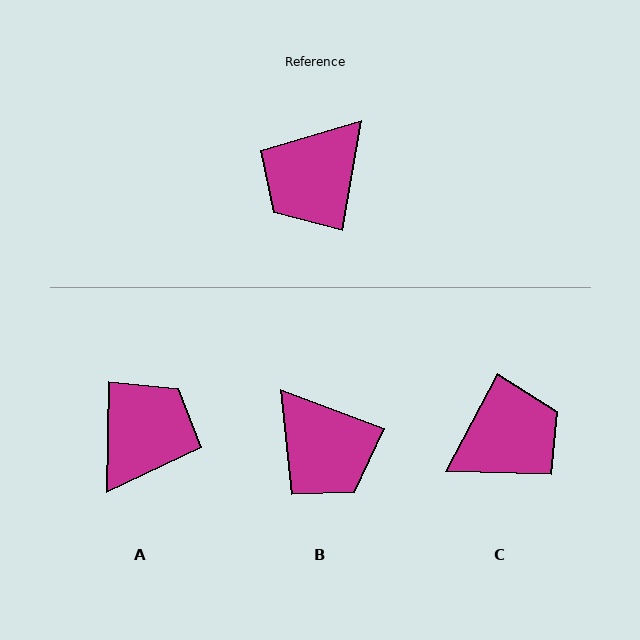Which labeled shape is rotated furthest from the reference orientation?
A, about 171 degrees away.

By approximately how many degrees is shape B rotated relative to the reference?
Approximately 80 degrees counter-clockwise.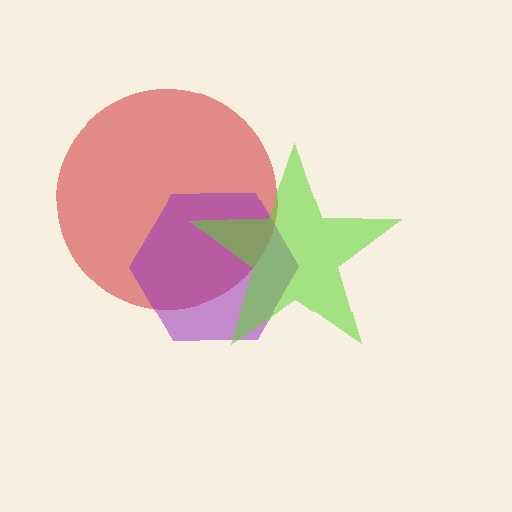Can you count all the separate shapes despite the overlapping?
Yes, there are 3 separate shapes.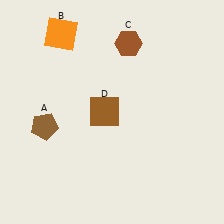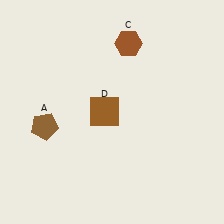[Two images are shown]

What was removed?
The orange square (B) was removed in Image 2.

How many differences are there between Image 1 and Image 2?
There is 1 difference between the two images.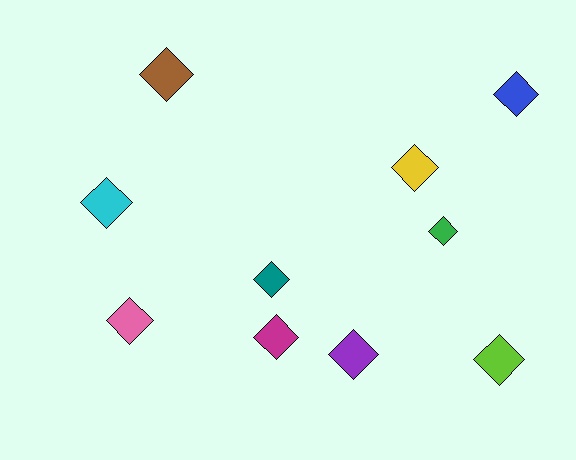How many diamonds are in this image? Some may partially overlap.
There are 10 diamonds.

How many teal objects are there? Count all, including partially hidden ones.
There is 1 teal object.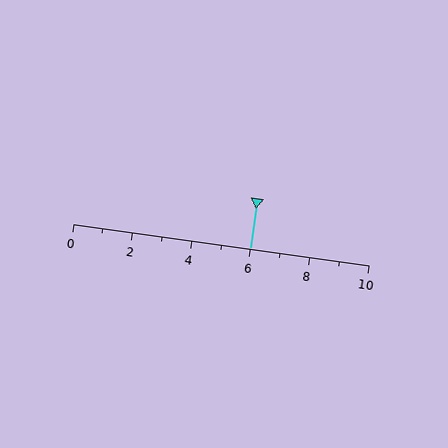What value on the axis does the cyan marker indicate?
The marker indicates approximately 6.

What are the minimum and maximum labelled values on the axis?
The axis runs from 0 to 10.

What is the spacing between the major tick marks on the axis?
The major ticks are spaced 2 apart.